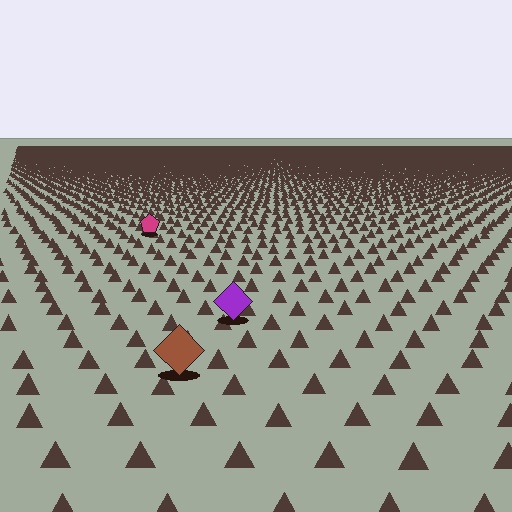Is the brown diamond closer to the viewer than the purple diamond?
Yes. The brown diamond is closer — you can tell from the texture gradient: the ground texture is coarser near it.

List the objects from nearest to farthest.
From nearest to farthest: the brown diamond, the purple diamond, the magenta pentagon.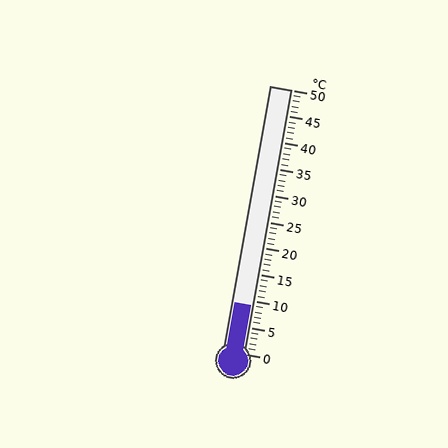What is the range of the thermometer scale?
The thermometer scale ranges from 0°C to 50°C.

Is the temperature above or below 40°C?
The temperature is below 40°C.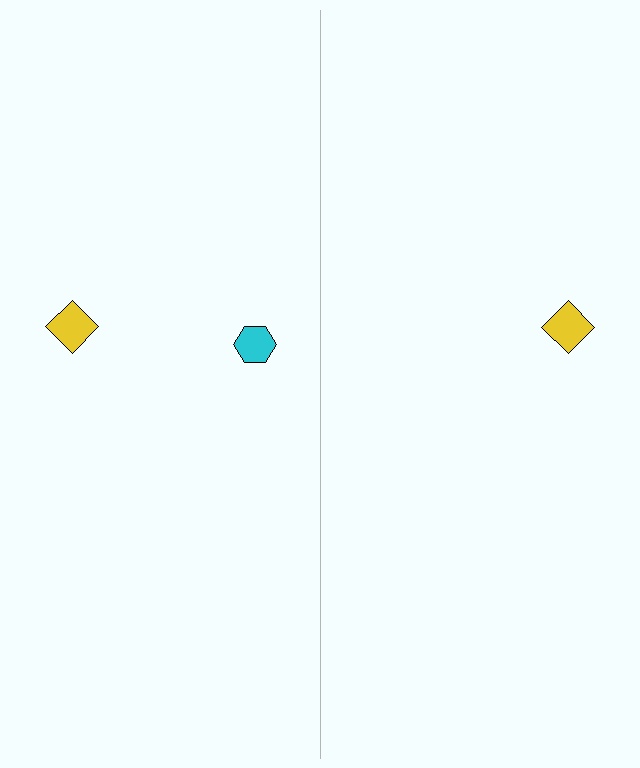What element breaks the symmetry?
A cyan hexagon is missing from the right side.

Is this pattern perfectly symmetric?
No, the pattern is not perfectly symmetric. A cyan hexagon is missing from the right side.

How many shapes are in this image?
There are 3 shapes in this image.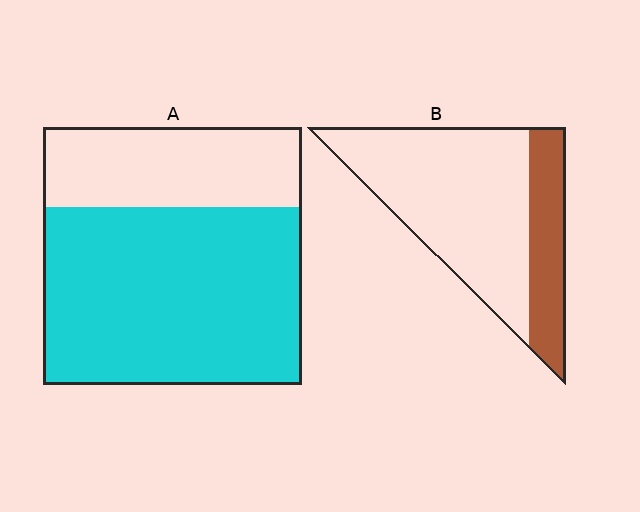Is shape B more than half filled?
No.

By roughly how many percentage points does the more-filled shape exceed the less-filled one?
By roughly 45 percentage points (A over B).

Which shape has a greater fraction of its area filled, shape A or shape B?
Shape A.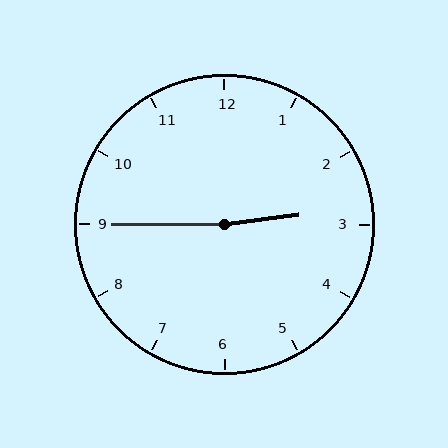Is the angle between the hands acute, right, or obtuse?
It is obtuse.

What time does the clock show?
2:45.